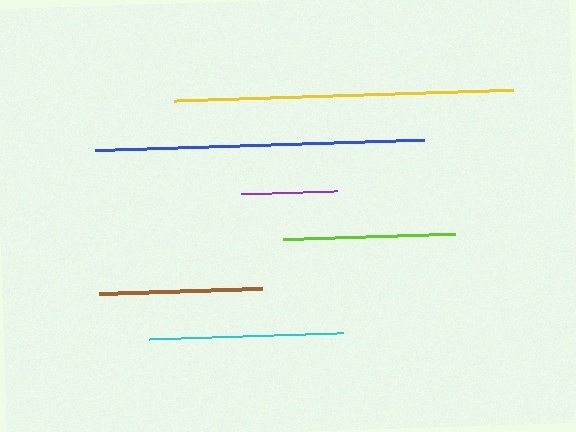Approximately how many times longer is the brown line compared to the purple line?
The brown line is approximately 1.7 times the length of the purple line.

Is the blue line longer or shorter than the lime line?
The blue line is longer than the lime line.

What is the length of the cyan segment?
The cyan segment is approximately 194 pixels long.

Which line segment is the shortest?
The purple line is the shortest at approximately 96 pixels.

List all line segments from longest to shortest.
From longest to shortest: yellow, blue, cyan, lime, brown, purple.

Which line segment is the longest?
The yellow line is the longest at approximately 339 pixels.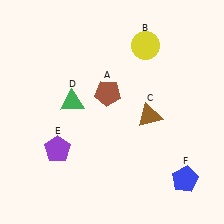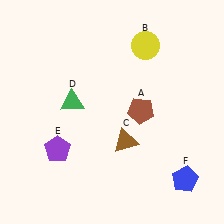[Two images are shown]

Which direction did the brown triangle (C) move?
The brown triangle (C) moved down.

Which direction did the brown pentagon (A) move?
The brown pentagon (A) moved right.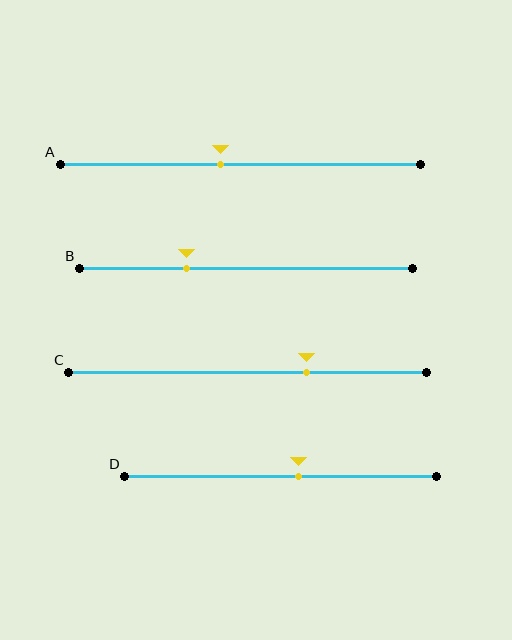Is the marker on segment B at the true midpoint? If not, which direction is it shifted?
No, the marker on segment B is shifted to the left by about 18% of the segment length.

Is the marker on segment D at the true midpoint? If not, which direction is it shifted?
No, the marker on segment D is shifted to the right by about 6% of the segment length.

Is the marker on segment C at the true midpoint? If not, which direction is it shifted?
No, the marker on segment C is shifted to the right by about 16% of the segment length.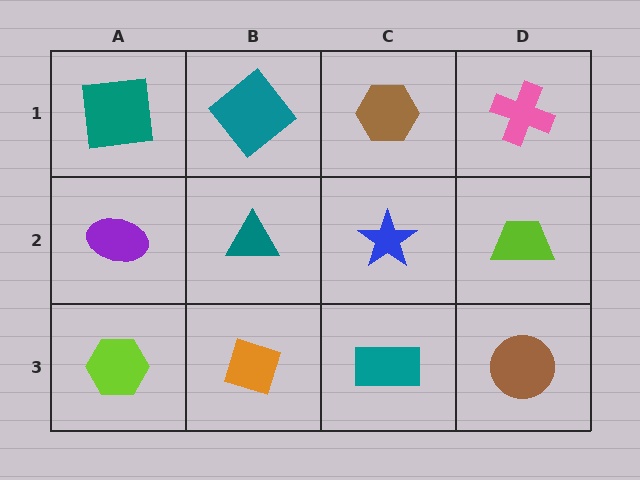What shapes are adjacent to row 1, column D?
A lime trapezoid (row 2, column D), a brown hexagon (row 1, column C).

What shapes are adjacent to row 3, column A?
A purple ellipse (row 2, column A), an orange diamond (row 3, column B).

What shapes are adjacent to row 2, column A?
A teal square (row 1, column A), a lime hexagon (row 3, column A), a teal triangle (row 2, column B).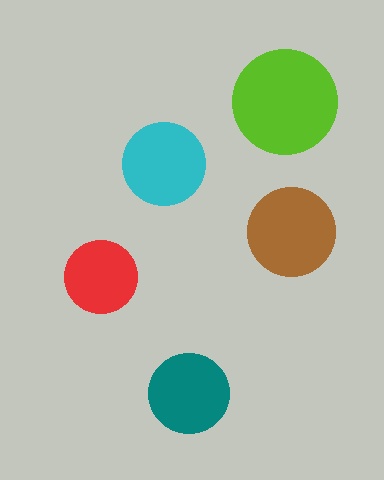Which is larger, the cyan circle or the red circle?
The cyan one.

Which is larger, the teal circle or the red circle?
The teal one.